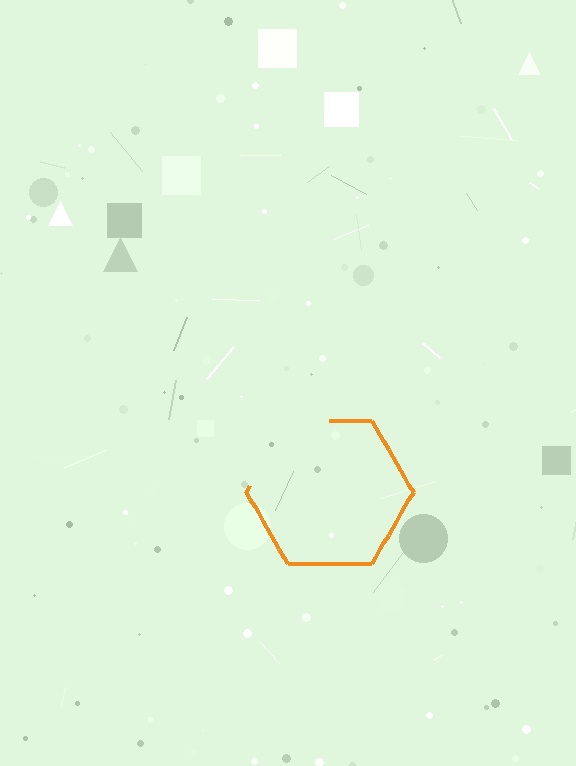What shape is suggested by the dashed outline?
The dashed outline suggests a hexagon.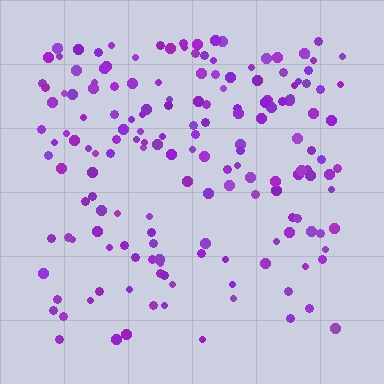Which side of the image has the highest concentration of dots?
The top.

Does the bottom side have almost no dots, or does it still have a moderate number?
Still a moderate number, just noticeably fewer than the top.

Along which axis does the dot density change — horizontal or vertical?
Vertical.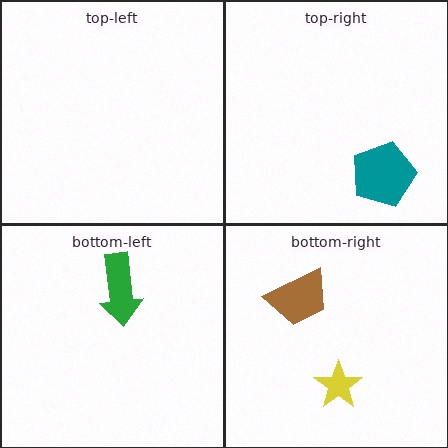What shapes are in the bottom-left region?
The green arrow.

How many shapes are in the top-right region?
1.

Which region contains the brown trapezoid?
The bottom-right region.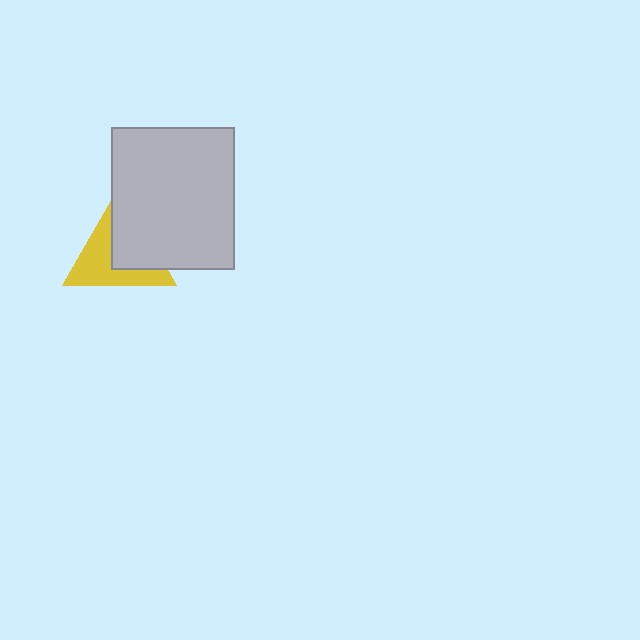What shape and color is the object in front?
The object in front is a light gray rectangle.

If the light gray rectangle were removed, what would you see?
You would see the complete yellow triangle.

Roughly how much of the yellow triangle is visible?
About half of it is visible (roughly 54%).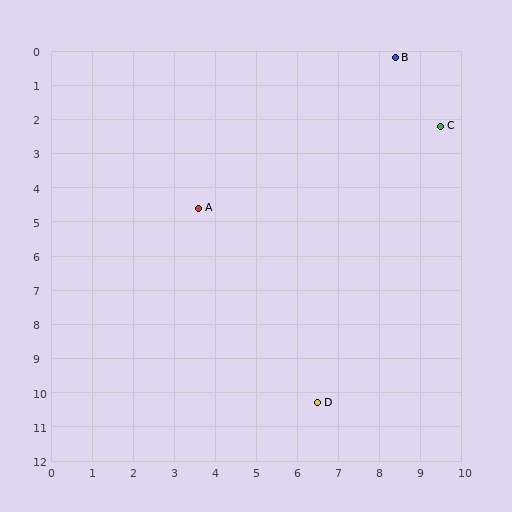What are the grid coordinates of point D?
Point D is at approximately (6.5, 10.3).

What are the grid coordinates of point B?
Point B is at approximately (8.4, 0.2).